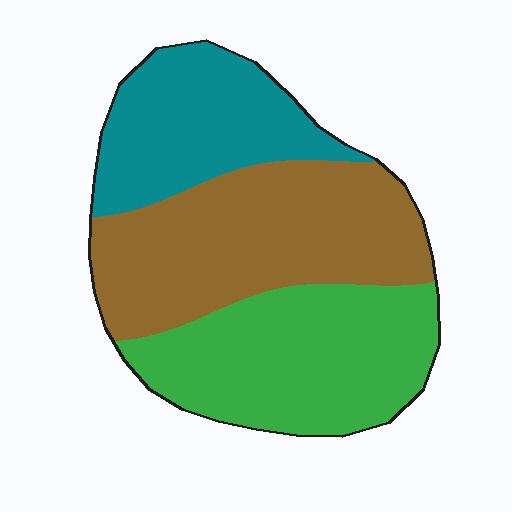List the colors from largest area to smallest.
From largest to smallest: brown, green, teal.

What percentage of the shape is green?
Green covers roughly 35% of the shape.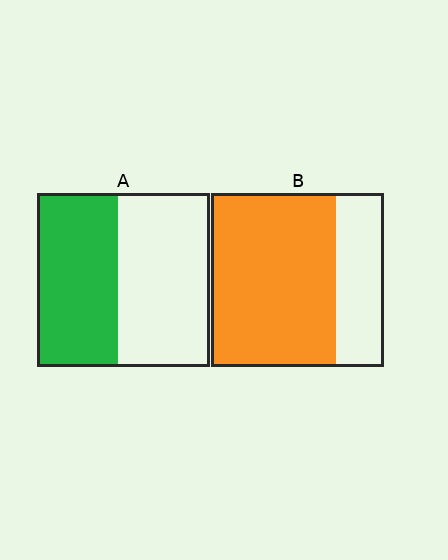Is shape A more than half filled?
Roughly half.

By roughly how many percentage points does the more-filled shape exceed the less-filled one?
By roughly 25 percentage points (B over A).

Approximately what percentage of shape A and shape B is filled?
A is approximately 45% and B is approximately 70%.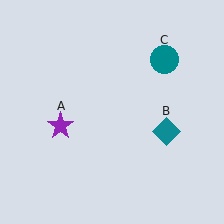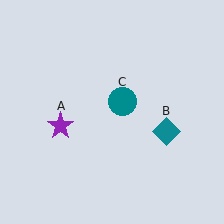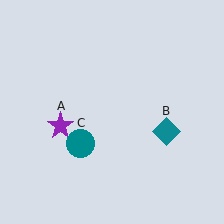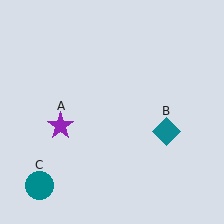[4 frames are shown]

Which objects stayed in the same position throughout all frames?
Purple star (object A) and teal diamond (object B) remained stationary.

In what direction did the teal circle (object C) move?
The teal circle (object C) moved down and to the left.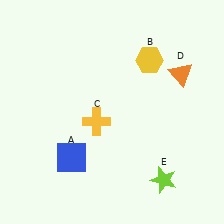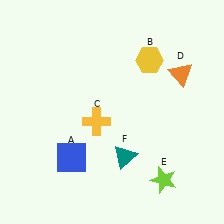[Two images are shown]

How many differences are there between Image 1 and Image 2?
There is 1 difference between the two images.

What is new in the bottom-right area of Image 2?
A teal triangle (F) was added in the bottom-right area of Image 2.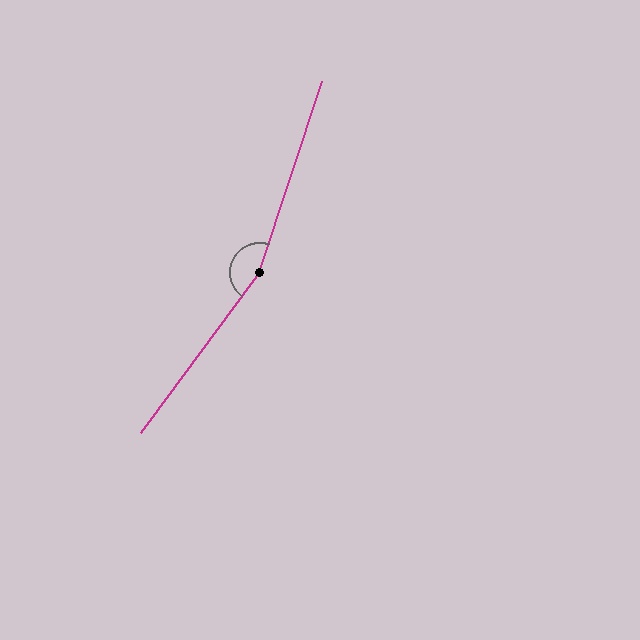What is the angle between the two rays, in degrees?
Approximately 161 degrees.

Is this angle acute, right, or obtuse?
It is obtuse.